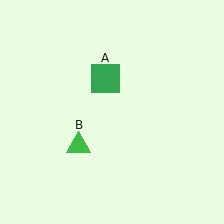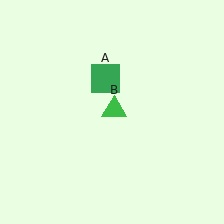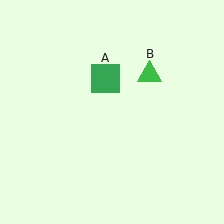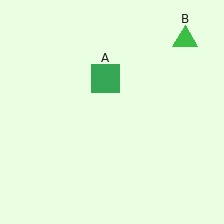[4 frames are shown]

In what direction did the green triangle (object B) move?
The green triangle (object B) moved up and to the right.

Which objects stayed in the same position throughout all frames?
Green square (object A) remained stationary.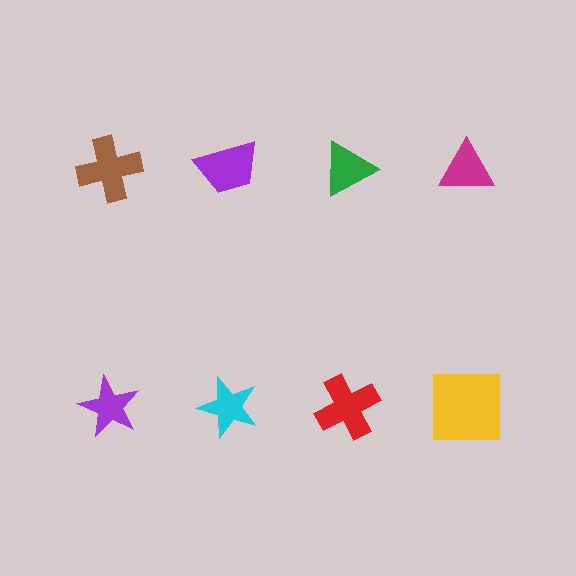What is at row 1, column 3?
A green triangle.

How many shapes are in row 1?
4 shapes.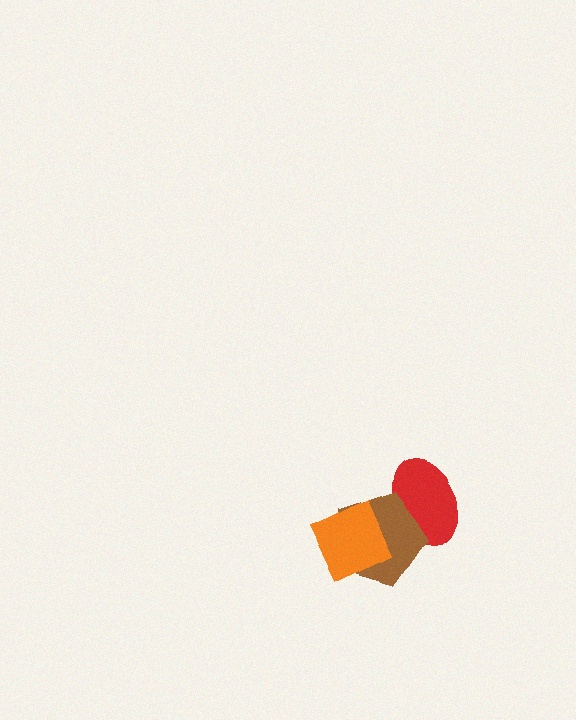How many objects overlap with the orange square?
1 object overlaps with the orange square.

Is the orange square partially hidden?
No, no other shape covers it.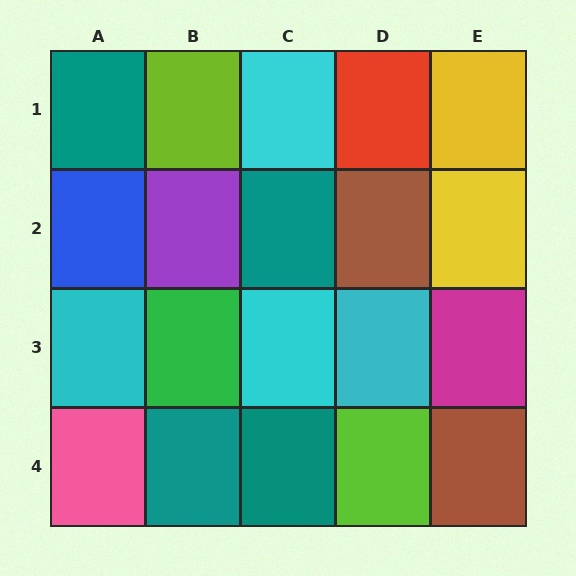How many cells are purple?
1 cell is purple.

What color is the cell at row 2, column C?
Teal.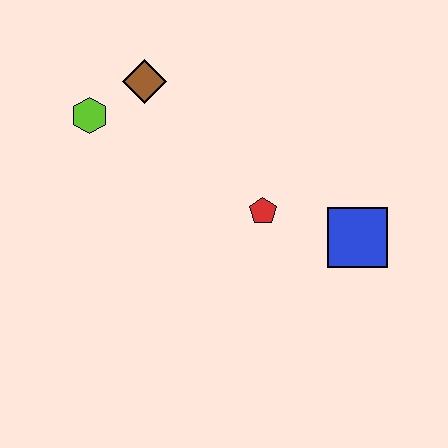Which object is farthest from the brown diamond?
The blue square is farthest from the brown diamond.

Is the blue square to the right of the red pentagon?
Yes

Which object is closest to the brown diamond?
The lime hexagon is closest to the brown diamond.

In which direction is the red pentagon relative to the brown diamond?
The red pentagon is below the brown diamond.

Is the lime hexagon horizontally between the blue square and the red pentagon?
No